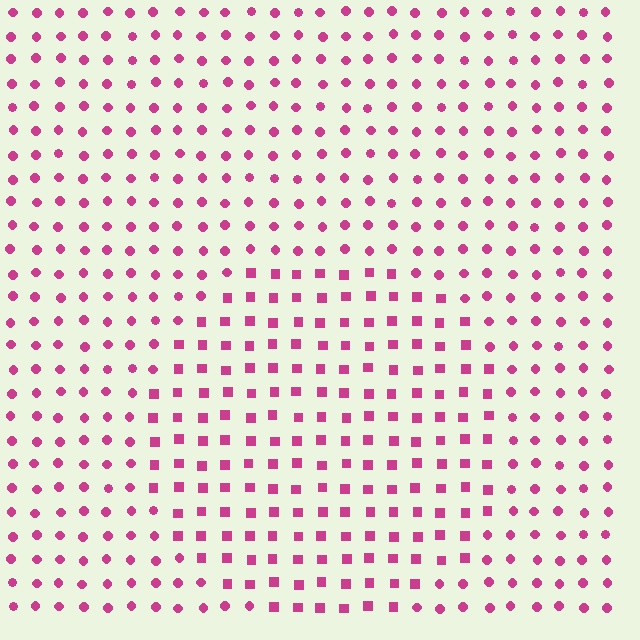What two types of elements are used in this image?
The image uses squares inside the circle region and circles outside it.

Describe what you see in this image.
The image is filled with small magenta elements arranged in a uniform grid. A circle-shaped region contains squares, while the surrounding area contains circles. The boundary is defined purely by the change in element shape.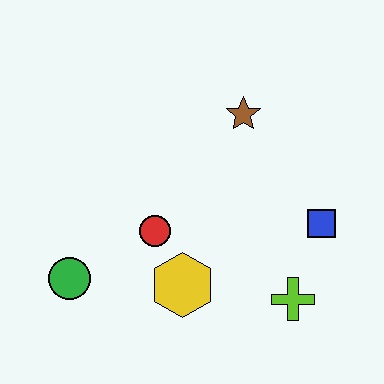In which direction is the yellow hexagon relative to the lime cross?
The yellow hexagon is to the left of the lime cross.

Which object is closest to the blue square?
The lime cross is closest to the blue square.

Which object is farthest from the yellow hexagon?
The brown star is farthest from the yellow hexagon.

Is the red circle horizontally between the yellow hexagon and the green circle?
Yes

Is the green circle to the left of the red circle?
Yes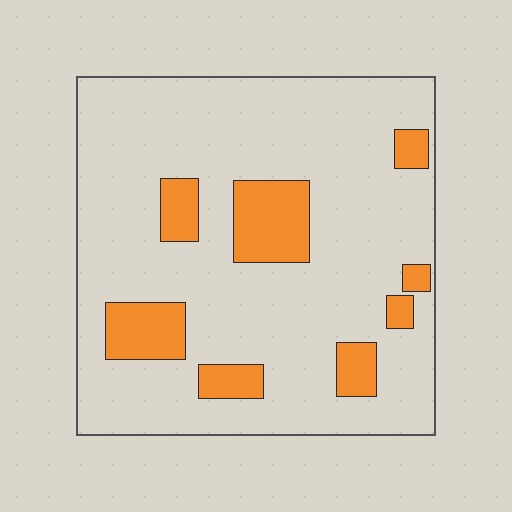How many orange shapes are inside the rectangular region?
8.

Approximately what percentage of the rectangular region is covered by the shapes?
Approximately 15%.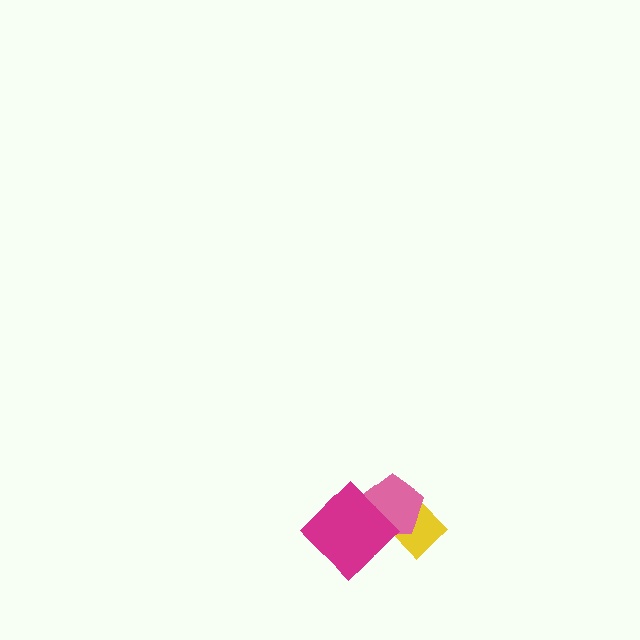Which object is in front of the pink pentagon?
The magenta diamond is in front of the pink pentagon.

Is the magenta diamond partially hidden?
No, no other shape covers it.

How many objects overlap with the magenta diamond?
2 objects overlap with the magenta diamond.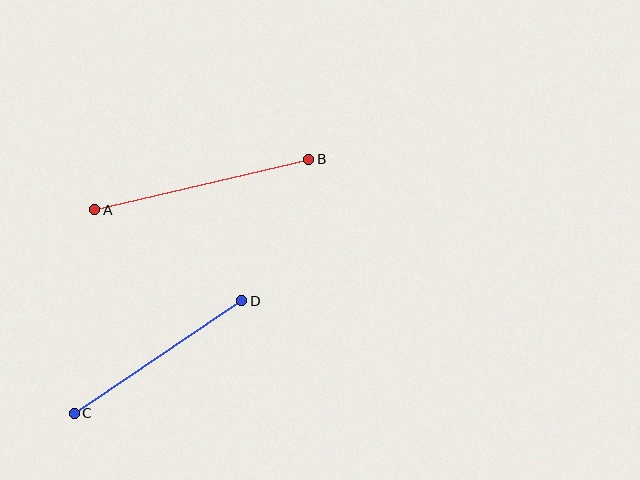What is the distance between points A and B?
The distance is approximately 220 pixels.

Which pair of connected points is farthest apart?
Points A and B are farthest apart.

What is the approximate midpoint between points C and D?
The midpoint is at approximately (158, 357) pixels.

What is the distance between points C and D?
The distance is approximately 202 pixels.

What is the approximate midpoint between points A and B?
The midpoint is at approximately (202, 185) pixels.